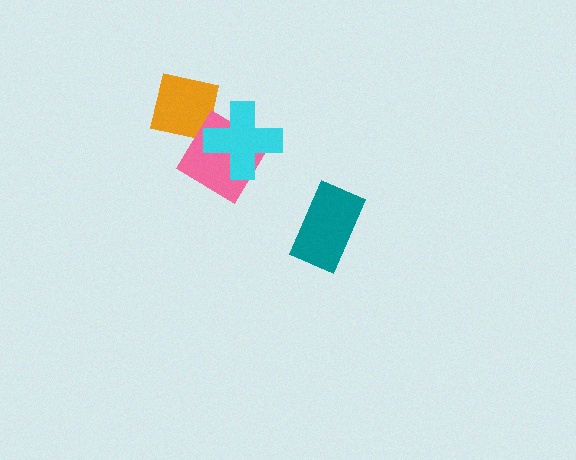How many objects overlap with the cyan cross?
1 object overlaps with the cyan cross.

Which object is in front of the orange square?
The pink diamond is in front of the orange square.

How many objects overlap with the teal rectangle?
0 objects overlap with the teal rectangle.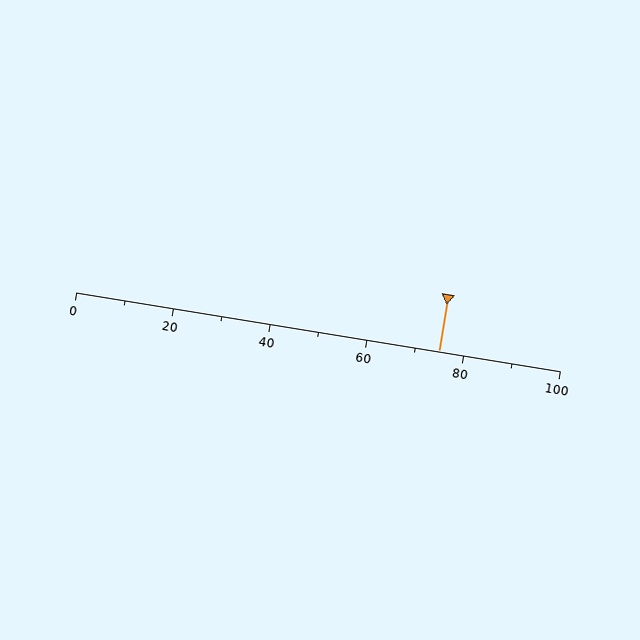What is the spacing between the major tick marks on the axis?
The major ticks are spaced 20 apart.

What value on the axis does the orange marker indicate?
The marker indicates approximately 75.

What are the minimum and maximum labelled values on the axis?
The axis runs from 0 to 100.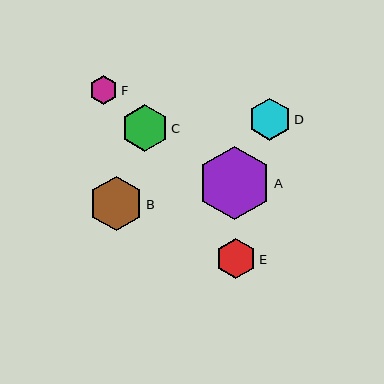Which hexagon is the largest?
Hexagon A is the largest with a size of approximately 74 pixels.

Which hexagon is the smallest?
Hexagon F is the smallest with a size of approximately 28 pixels.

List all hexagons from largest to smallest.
From largest to smallest: A, B, C, D, E, F.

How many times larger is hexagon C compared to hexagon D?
Hexagon C is approximately 1.1 times the size of hexagon D.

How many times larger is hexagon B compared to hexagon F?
Hexagon B is approximately 1.9 times the size of hexagon F.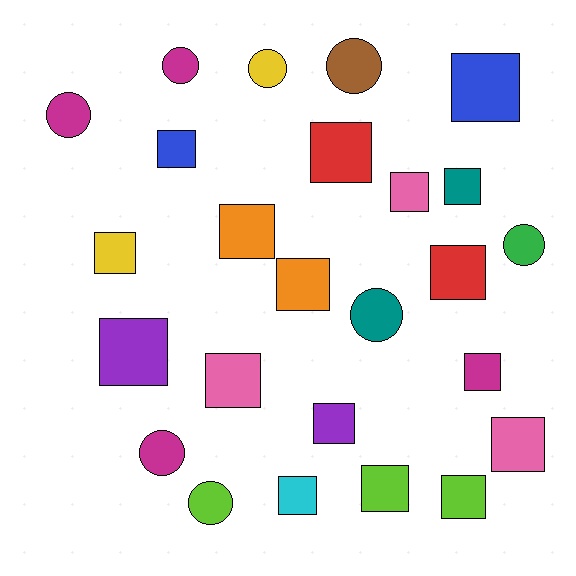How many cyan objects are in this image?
There is 1 cyan object.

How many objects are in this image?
There are 25 objects.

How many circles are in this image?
There are 8 circles.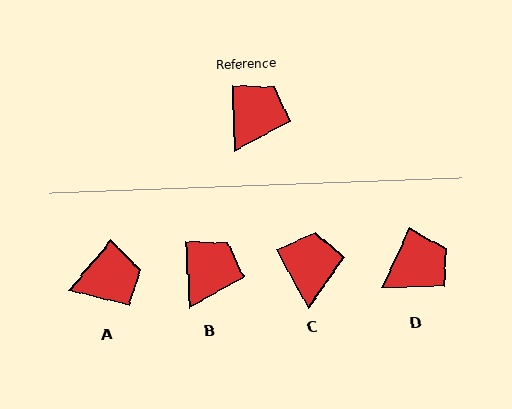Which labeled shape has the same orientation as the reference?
B.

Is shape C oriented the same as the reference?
No, it is off by about 26 degrees.